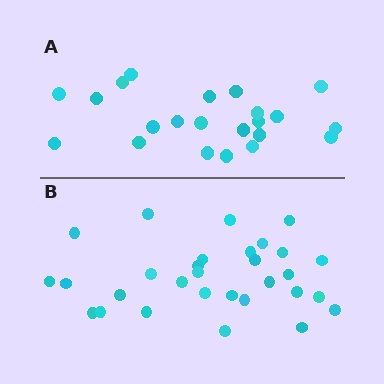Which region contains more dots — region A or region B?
Region B (the bottom region) has more dots.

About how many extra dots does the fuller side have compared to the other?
Region B has roughly 8 or so more dots than region A.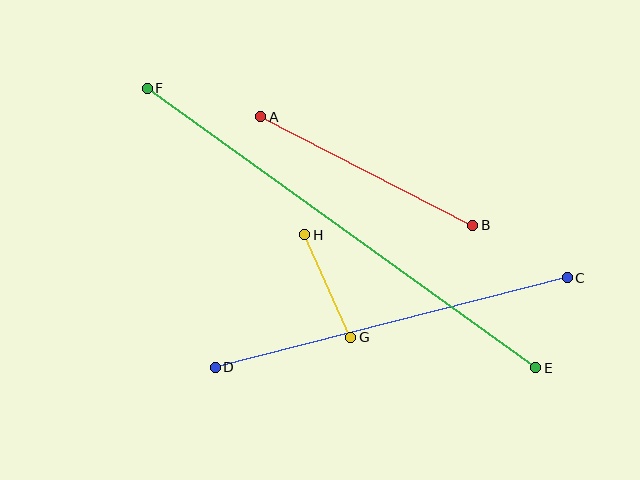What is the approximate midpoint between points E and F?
The midpoint is at approximately (342, 228) pixels.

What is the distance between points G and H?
The distance is approximately 112 pixels.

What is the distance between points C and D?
The distance is approximately 363 pixels.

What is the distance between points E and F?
The distance is approximately 479 pixels.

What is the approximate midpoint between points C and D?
The midpoint is at approximately (391, 323) pixels.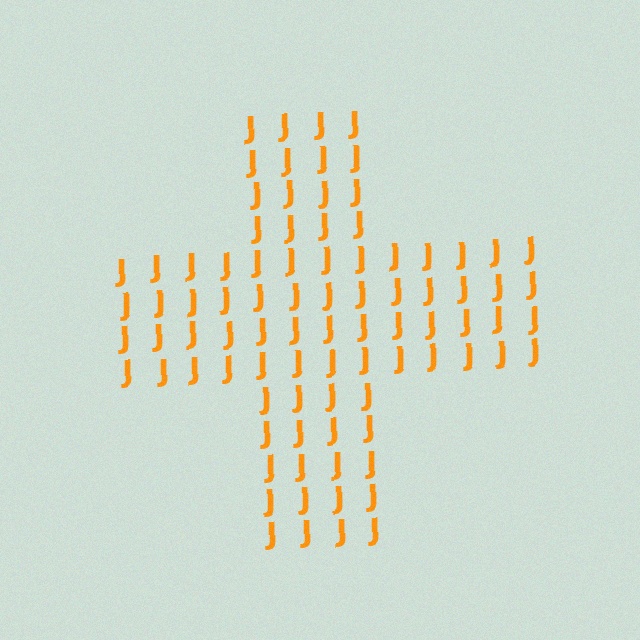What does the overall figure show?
The overall figure shows a cross.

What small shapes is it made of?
It is made of small letter J's.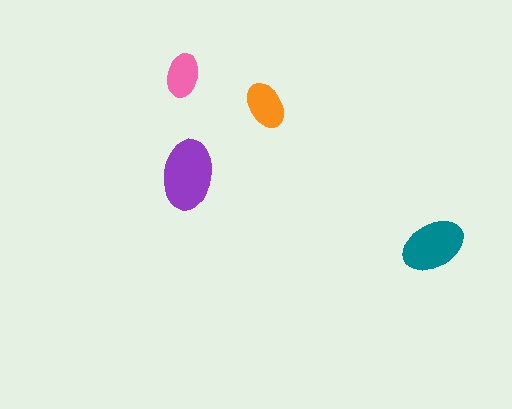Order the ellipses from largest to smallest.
the purple one, the teal one, the orange one, the pink one.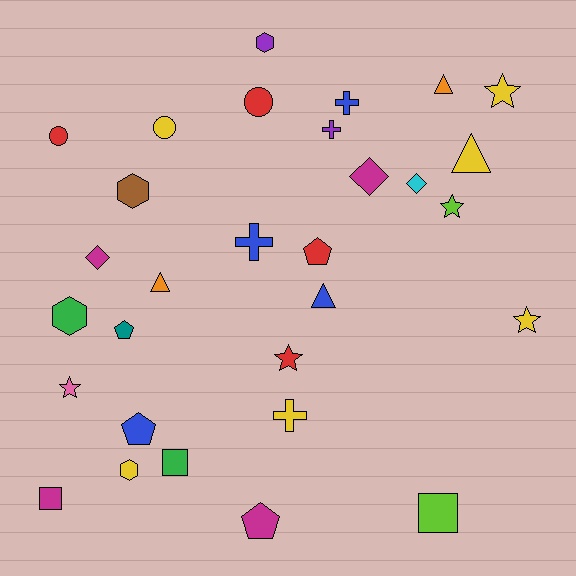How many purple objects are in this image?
There are 2 purple objects.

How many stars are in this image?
There are 5 stars.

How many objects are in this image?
There are 30 objects.